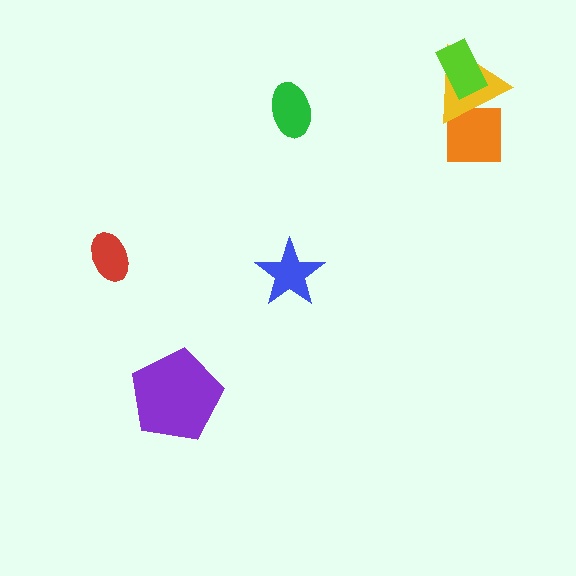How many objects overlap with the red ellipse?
0 objects overlap with the red ellipse.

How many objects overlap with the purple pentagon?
0 objects overlap with the purple pentagon.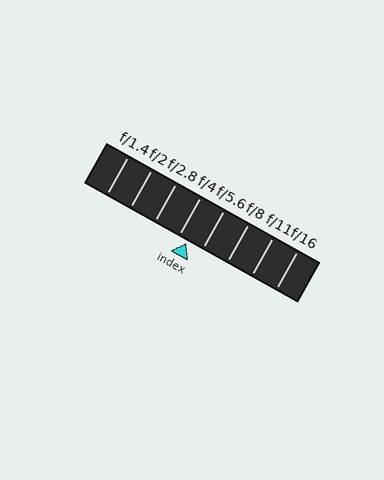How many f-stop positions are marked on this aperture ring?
There are 8 f-stop positions marked.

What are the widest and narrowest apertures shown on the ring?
The widest aperture shown is f/1.4 and the narrowest is f/16.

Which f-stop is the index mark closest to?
The index mark is closest to f/4.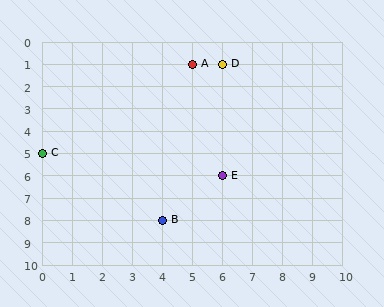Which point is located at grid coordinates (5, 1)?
Point A is at (5, 1).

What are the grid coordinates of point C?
Point C is at grid coordinates (0, 5).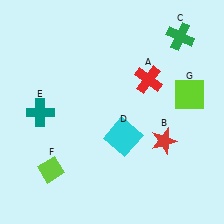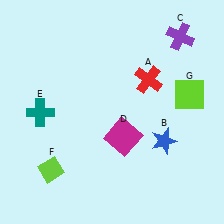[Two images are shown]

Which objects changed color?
B changed from red to blue. C changed from green to purple. D changed from cyan to magenta.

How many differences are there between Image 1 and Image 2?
There are 3 differences between the two images.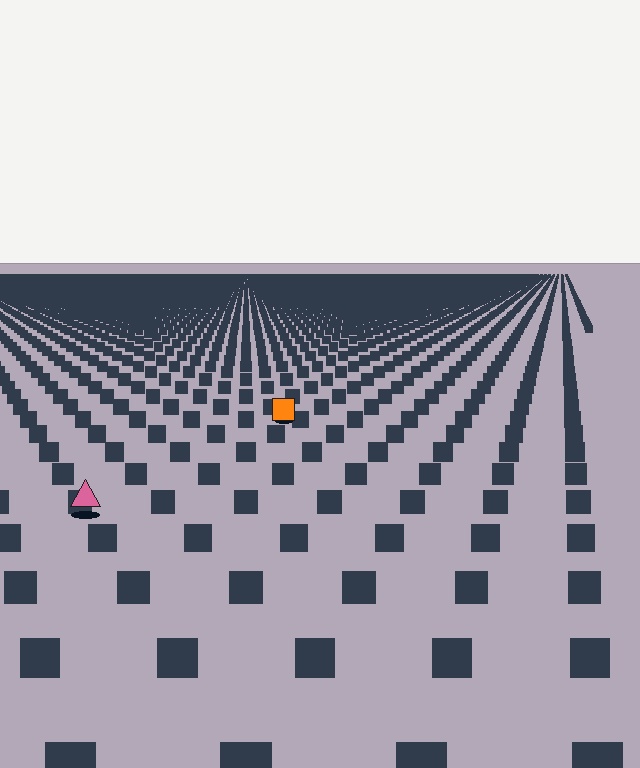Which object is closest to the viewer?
The pink triangle is closest. The texture marks near it are larger and more spread out.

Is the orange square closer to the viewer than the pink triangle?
No. The pink triangle is closer — you can tell from the texture gradient: the ground texture is coarser near it.